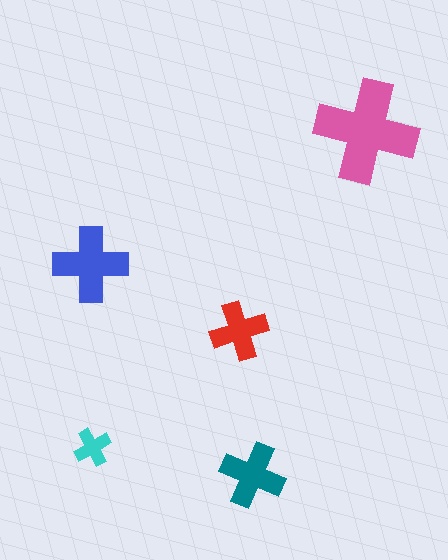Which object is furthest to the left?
The blue cross is leftmost.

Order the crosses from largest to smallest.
the pink one, the blue one, the teal one, the red one, the cyan one.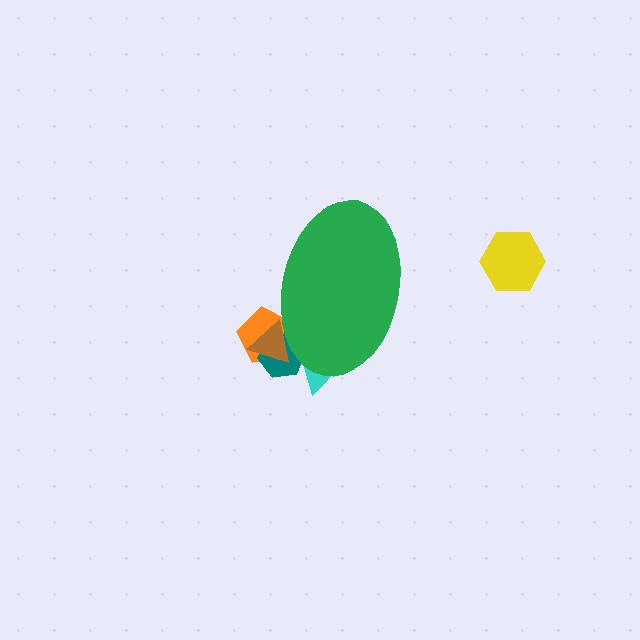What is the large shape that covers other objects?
A green ellipse.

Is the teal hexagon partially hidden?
Yes, the teal hexagon is partially hidden behind the green ellipse.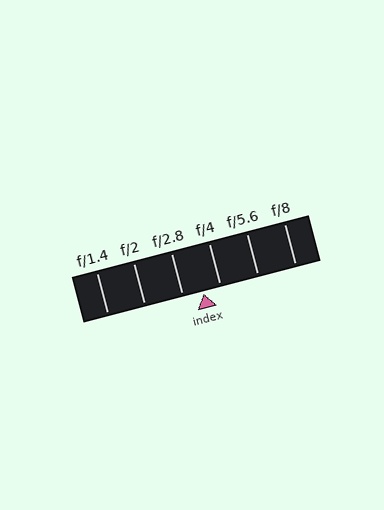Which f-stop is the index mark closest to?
The index mark is closest to f/4.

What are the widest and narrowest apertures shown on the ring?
The widest aperture shown is f/1.4 and the narrowest is f/8.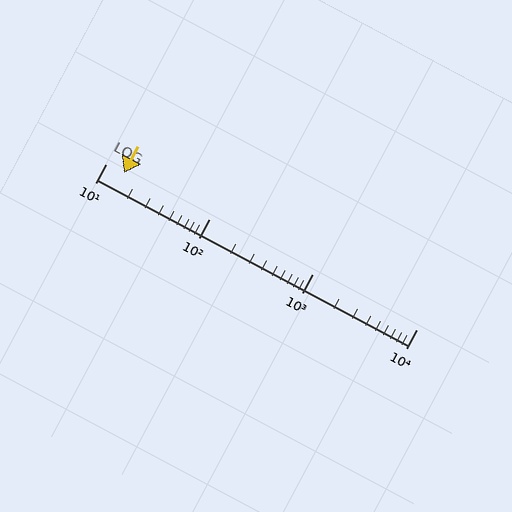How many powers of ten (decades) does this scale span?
The scale spans 3 decades, from 10 to 10000.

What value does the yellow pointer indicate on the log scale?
The pointer indicates approximately 15.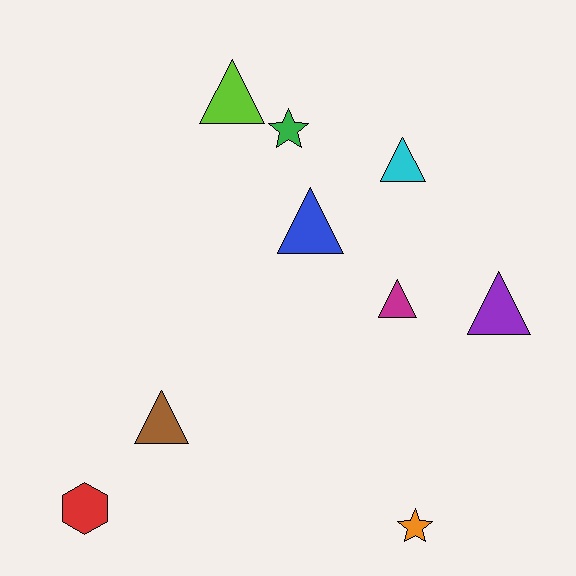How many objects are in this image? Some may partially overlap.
There are 9 objects.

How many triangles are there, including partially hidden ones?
There are 6 triangles.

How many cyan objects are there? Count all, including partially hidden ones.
There is 1 cyan object.